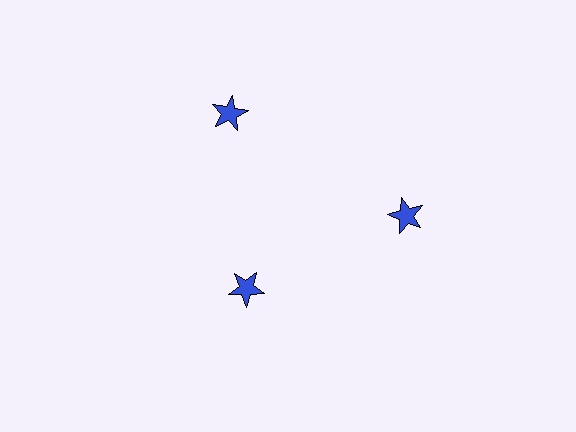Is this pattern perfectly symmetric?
No. The 3 blue stars are arranged in a ring, but one element near the 7 o'clock position is pulled inward toward the center, breaking the 3-fold rotational symmetry.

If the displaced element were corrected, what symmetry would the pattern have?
It would have 3-fold rotational symmetry — the pattern would map onto itself every 120 degrees.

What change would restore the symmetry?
The symmetry would be restored by moving it outward, back onto the ring so that all 3 stars sit at equal angles and equal distance from the center.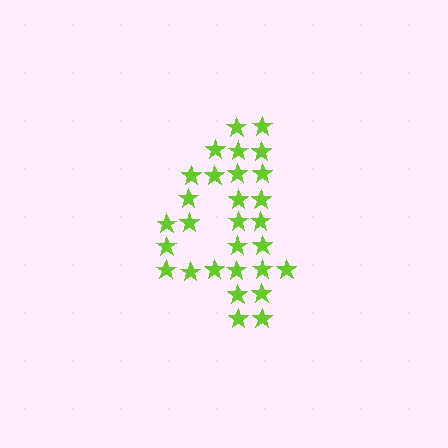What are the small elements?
The small elements are stars.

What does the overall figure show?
The overall figure shows the digit 4.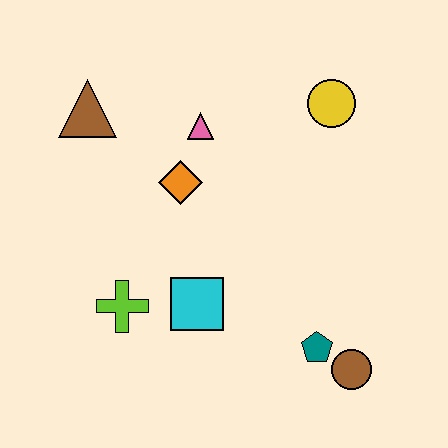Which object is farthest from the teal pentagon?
The brown triangle is farthest from the teal pentagon.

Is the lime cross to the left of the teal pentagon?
Yes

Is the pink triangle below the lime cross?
No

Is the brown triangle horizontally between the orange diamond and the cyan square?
No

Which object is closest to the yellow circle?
The pink triangle is closest to the yellow circle.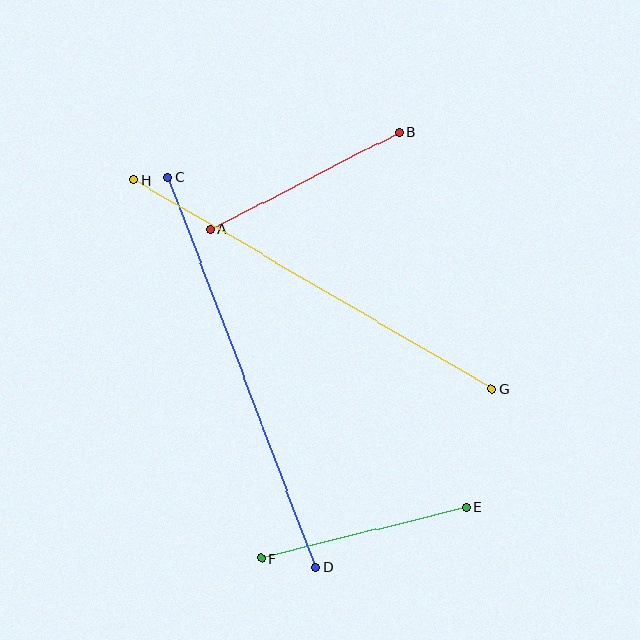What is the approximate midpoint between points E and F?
The midpoint is at approximately (364, 533) pixels.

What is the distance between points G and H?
The distance is approximately 415 pixels.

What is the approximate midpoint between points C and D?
The midpoint is at approximately (242, 372) pixels.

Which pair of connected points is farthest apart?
Points C and D are farthest apart.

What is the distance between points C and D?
The distance is approximately 417 pixels.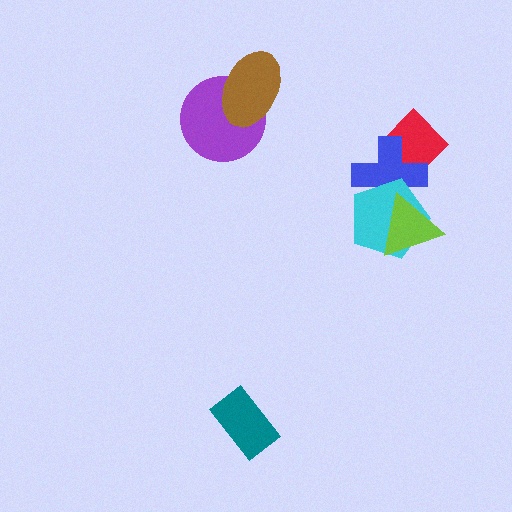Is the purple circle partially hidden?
Yes, it is partially covered by another shape.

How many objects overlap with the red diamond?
1 object overlaps with the red diamond.